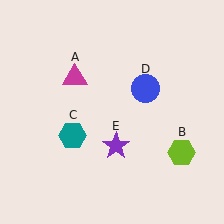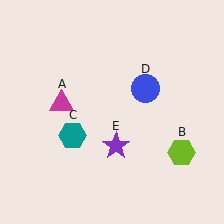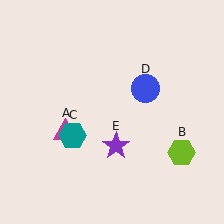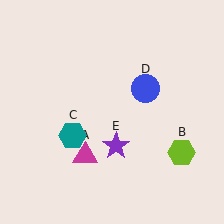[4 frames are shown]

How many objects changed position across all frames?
1 object changed position: magenta triangle (object A).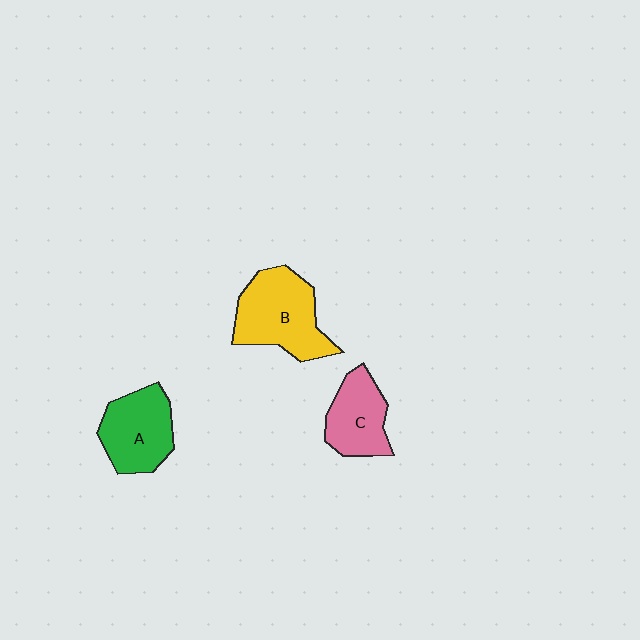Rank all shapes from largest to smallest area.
From largest to smallest: B (yellow), A (green), C (pink).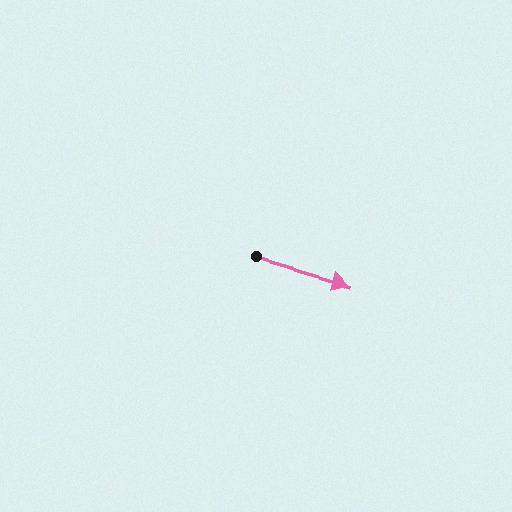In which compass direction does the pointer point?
East.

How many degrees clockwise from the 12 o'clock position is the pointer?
Approximately 106 degrees.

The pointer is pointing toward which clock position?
Roughly 4 o'clock.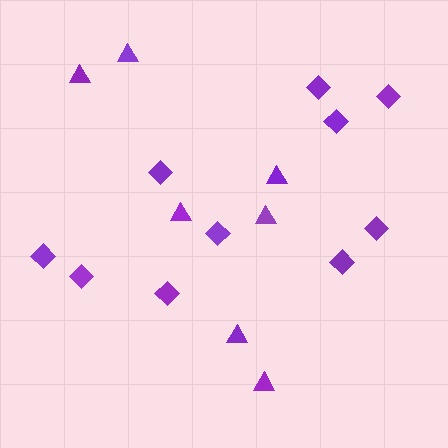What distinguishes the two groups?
There are 2 groups: one group of triangles (7) and one group of diamonds (10).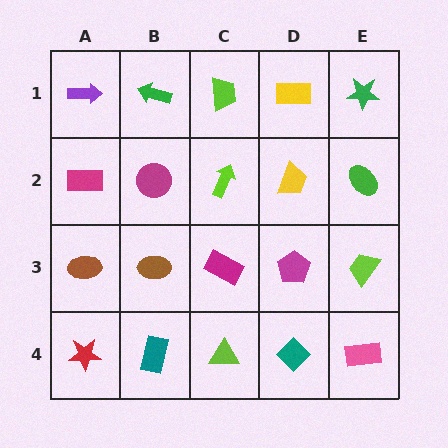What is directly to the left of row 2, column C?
A magenta circle.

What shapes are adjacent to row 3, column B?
A magenta circle (row 2, column B), a teal rectangle (row 4, column B), a brown ellipse (row 3, column A), a magenta rectangle (row 3, column C).